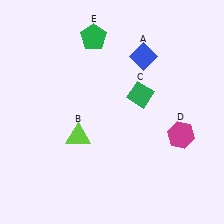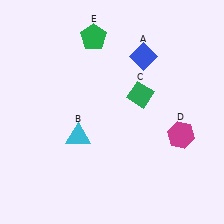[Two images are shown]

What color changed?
The triangle (B) changed from lime in Image 1 to cyan in Image 2.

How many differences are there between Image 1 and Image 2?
There is 1 difference between the two images.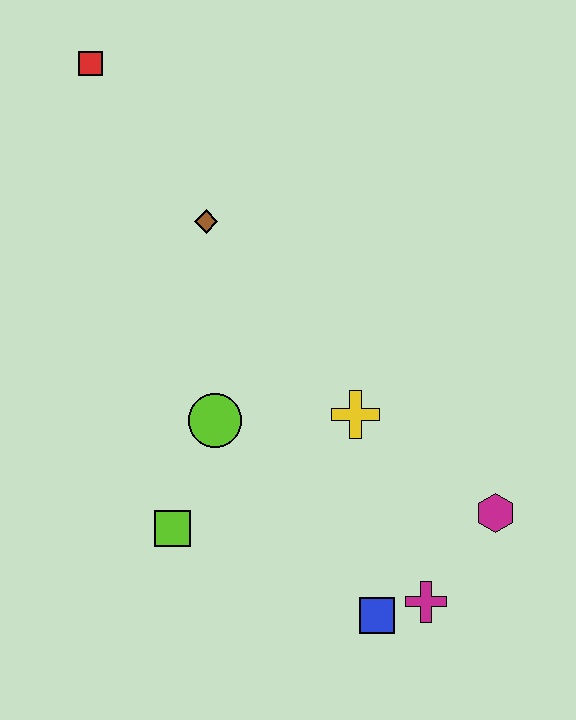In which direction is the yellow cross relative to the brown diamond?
The yellow cross is below the brown diamond.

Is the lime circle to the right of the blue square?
No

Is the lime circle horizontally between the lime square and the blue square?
Yes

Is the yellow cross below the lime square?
No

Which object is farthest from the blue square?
The red square is farthest from the blue square.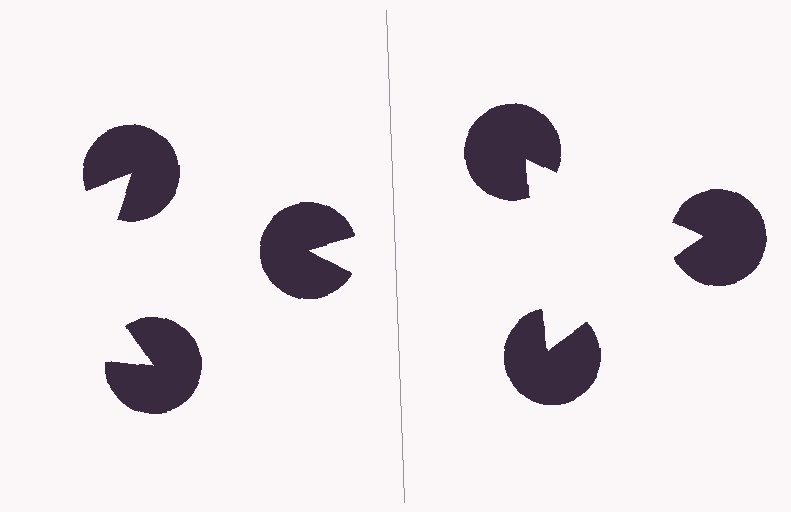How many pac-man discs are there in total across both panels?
6 — 3 on each side.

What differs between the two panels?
The pac-man discs are positioned identically on both sides; only the wedge orientations differ. On the right they align to a triangle; on the left they are misaligned.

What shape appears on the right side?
An illusory triangle.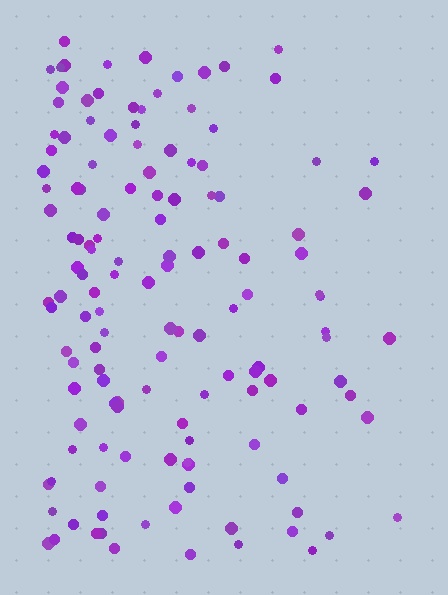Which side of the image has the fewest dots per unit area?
The right.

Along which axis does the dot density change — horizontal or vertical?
Horizontal.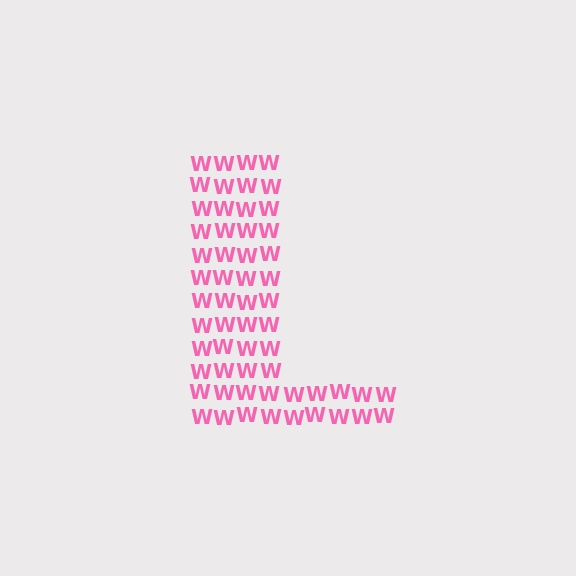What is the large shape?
The large shape is the letter L.